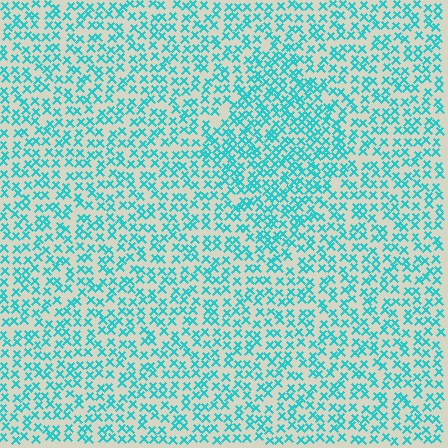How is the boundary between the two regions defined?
The boundary is defined by a change in element density (approximately 1.6x ratio). All elements are the same color, size, and shape.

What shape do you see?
I see a diamond.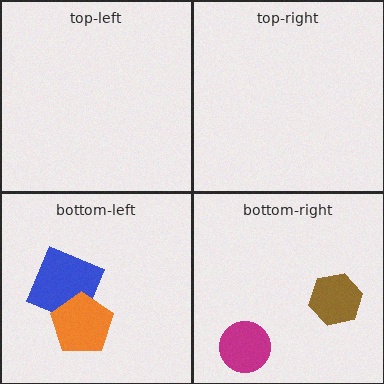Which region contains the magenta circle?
The bottom-right region.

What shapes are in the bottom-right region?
The brown hexagon, the magenta circle.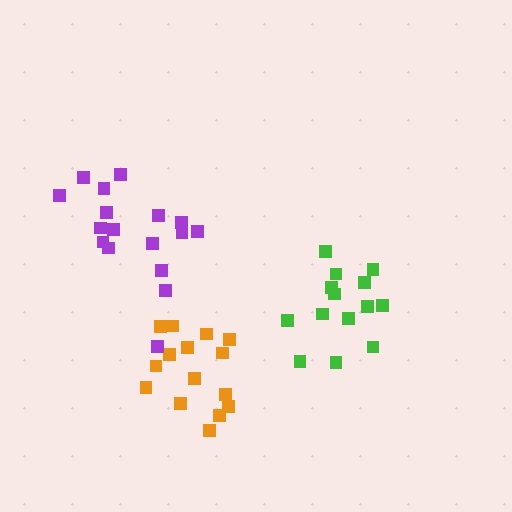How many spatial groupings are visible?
There are 3 spatial groupings.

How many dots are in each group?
Group 1: 14 dots, Group 2: 15 dots, Group 3: 17 dots (46 total).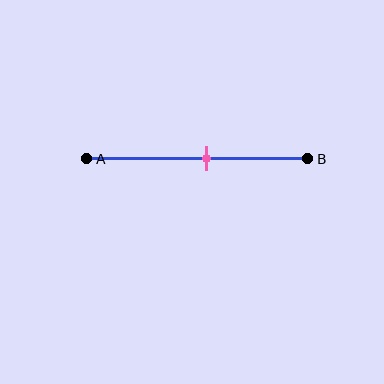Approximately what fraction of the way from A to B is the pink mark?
The pink mark is approximately 55% of the way from A to B.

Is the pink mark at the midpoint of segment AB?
No, the mark is at about 55% from A, not at the 50% midpoint.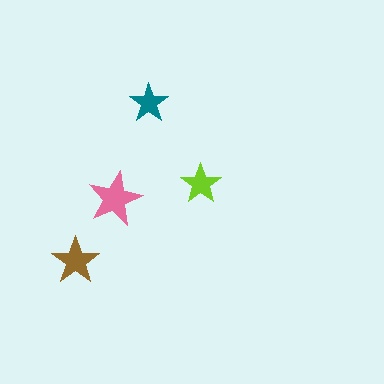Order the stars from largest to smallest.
the pink one, the brown one, the lime one, the teal one.